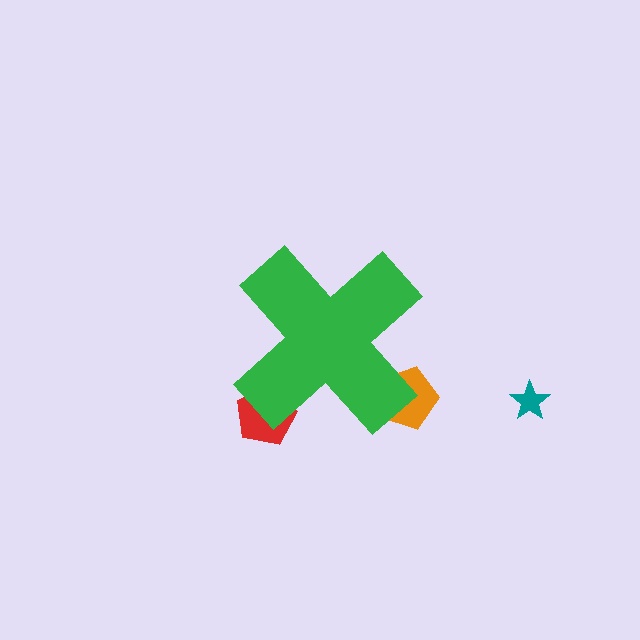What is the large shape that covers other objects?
A green cross.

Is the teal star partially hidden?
No, the teal star is fully visible.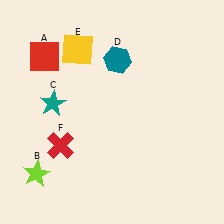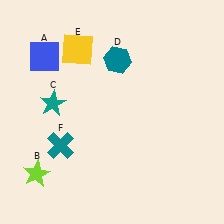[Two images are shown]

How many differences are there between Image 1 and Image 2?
There are 2 differences between the two images.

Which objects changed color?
A changed from red to blue. F changed from red to teal.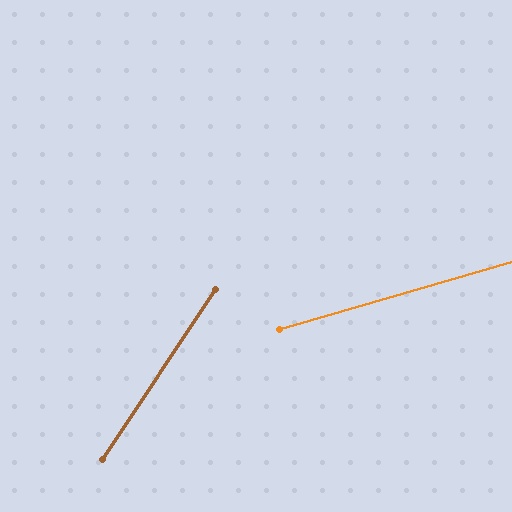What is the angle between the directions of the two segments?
Approximately 40 degrees.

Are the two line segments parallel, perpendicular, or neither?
Neither parallel nor perpendicular — they differ by about 40°.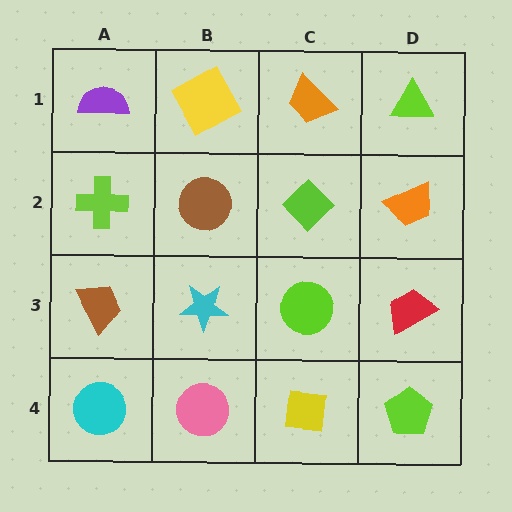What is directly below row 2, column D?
A red trapezoid.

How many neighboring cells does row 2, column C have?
4.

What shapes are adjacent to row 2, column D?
A lime triangle (row 1, column D), a red trapezoid (row 3, column D), a lime diamond (row 2, column C).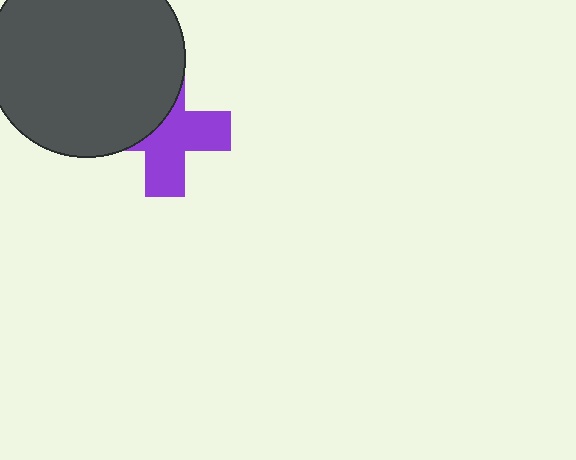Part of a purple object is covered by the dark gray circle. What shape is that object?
It is a cross.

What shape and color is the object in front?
The object in front is a dark gray circle.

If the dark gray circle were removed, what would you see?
You would see the complete purple cross.